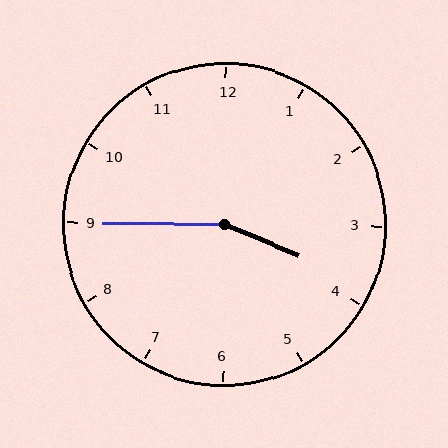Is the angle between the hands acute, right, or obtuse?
It is obtuse.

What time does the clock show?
3:45.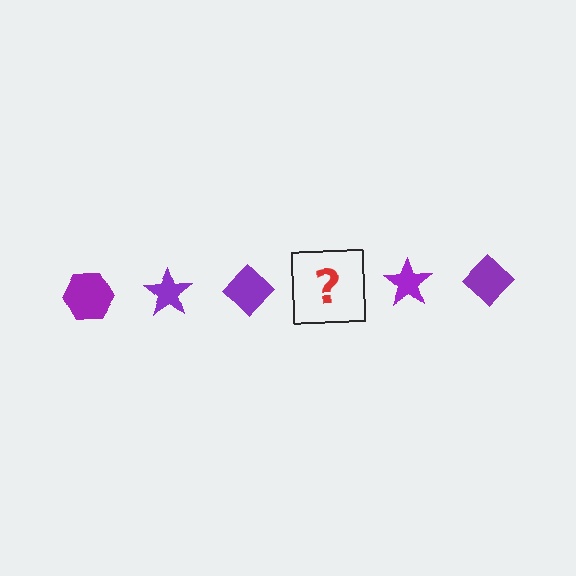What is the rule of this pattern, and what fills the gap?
The rule is that the pattern cycles through hexagon, star, diamond shapes in purple. The gap should be filled with a purple hexagon.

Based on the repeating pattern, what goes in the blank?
The blank should be a purple hexagon.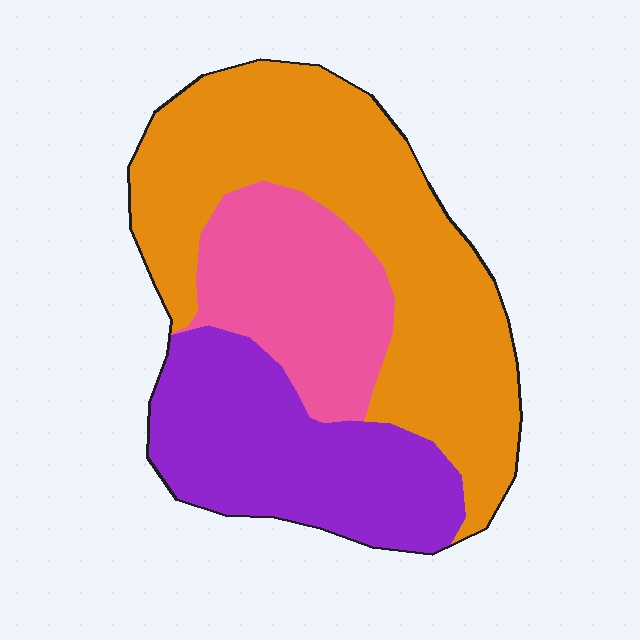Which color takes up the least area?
Pink, at roughly 20%.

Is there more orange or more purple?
Orange.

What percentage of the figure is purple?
Purple covers 29% of the figure.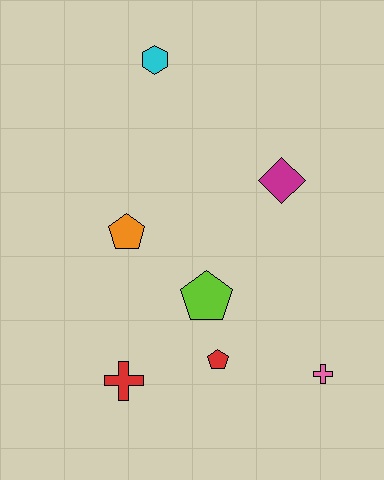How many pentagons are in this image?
There are 3 pentagons.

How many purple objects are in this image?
There are no purple objects.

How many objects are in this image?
There are 7 objects.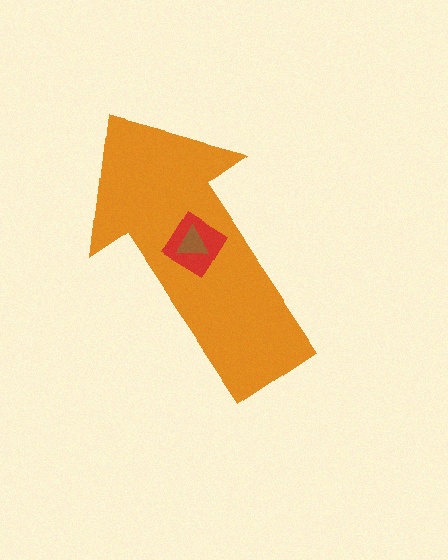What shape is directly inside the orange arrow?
The red diamond.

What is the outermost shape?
The orange arrow.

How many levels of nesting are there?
3.